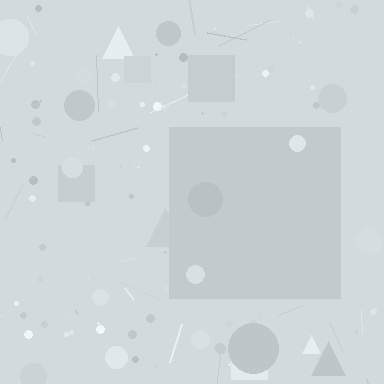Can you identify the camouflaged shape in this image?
The camouflaged shape is a square.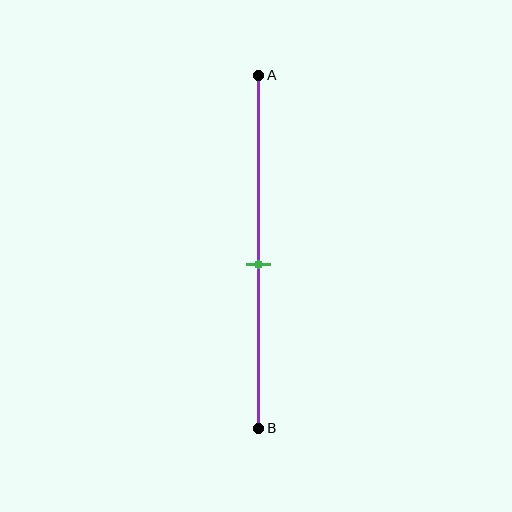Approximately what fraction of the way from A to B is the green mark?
The green mark is approximately 55% of the way from A to B.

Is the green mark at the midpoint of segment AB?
No, the mark is at about 55% from A, not at the 50% midpoint.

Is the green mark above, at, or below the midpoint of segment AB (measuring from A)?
The green mark is below the midpoint of segment AB.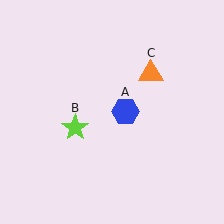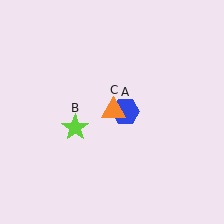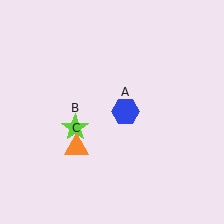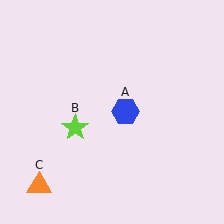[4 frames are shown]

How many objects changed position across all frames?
1 object changed position: orange triangle (object C).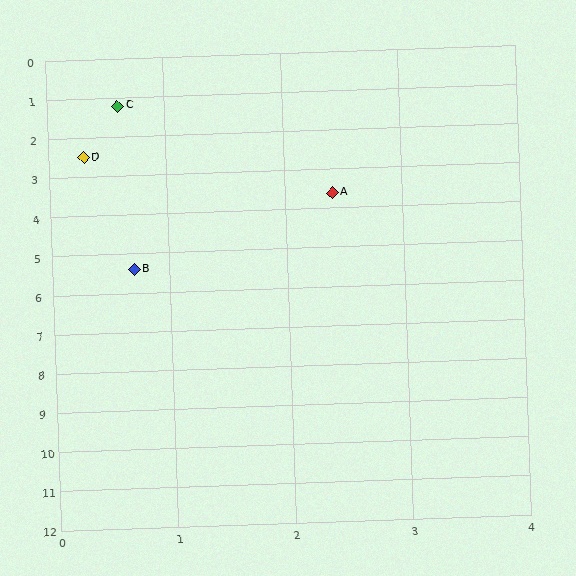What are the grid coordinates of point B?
Point B is at approximately (0.7, 5.4).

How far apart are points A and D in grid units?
Points A and D are about 2.4 grid units apart.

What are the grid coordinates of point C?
Point C is at approximately (0.6, 1.2).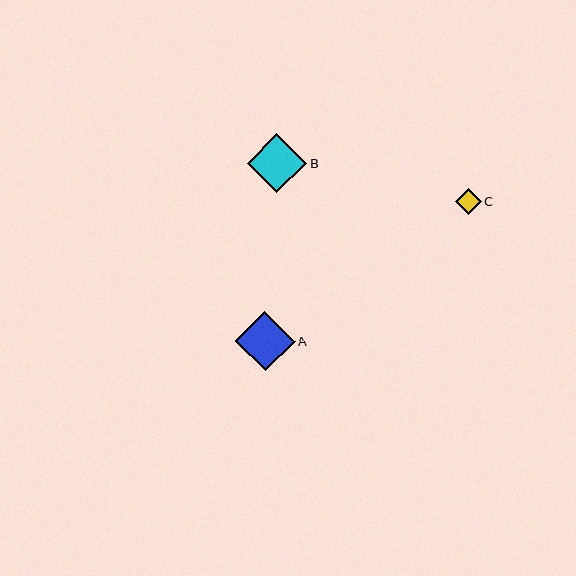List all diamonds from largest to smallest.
From largest to smallest: B, A, C.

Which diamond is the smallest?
Diamond C is the smallest with a size of approximately 26 pixels.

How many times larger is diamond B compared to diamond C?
Diamond B is approximately 2.3 times the size of diamond C.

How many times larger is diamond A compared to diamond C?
Diamond A is approximately 2.3 times the size of diamond C.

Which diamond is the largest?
Diamond B is the largest with a size of approximately 59 pixels.